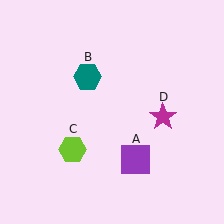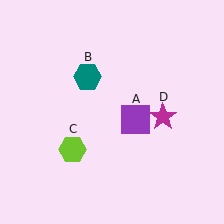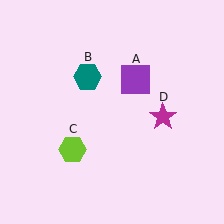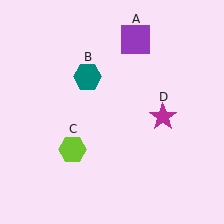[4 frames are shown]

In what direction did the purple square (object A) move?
The purple square (object A) moved up.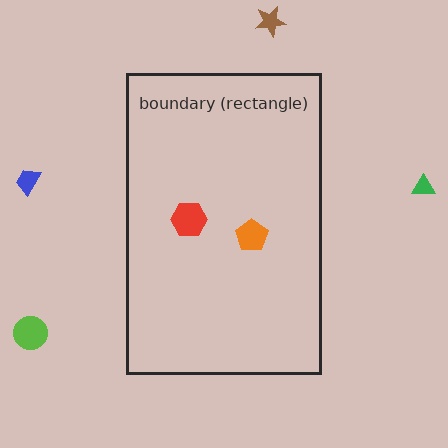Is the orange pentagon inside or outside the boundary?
Inside.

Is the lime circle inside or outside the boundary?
Outside.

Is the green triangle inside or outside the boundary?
Outside.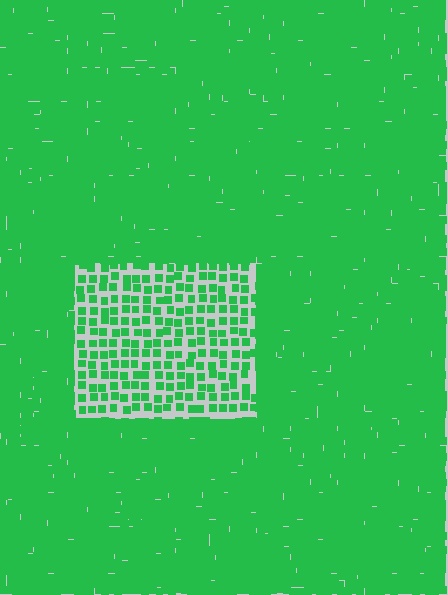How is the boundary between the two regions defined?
The boundary is defined by a change in element density (approximately 2.6x ratio). All elements are the same color, size, and shape.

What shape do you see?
I see a rectangle.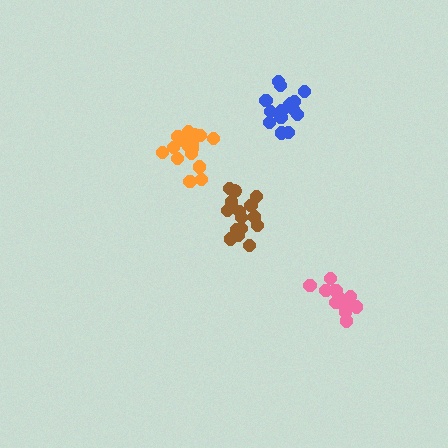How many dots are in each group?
Group 1: 14 dots, Group 2: 16 dots, Group 3: 16 dots, Group 4: 16 dots (62 total).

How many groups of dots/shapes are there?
There are 4 groups.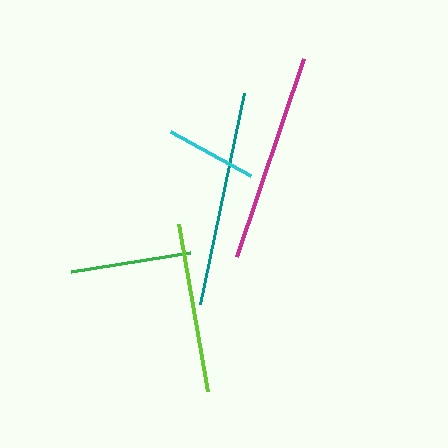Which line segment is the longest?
The teal line is the longest at approximately 215 pixels.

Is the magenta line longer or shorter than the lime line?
The magenta line is longer than the lime line.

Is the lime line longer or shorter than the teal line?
The teal line is longer than the lime line.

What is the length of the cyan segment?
The cyan segment is approximately 91 pixels long.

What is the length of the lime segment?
The lime segment is approximately 170 pixels long.